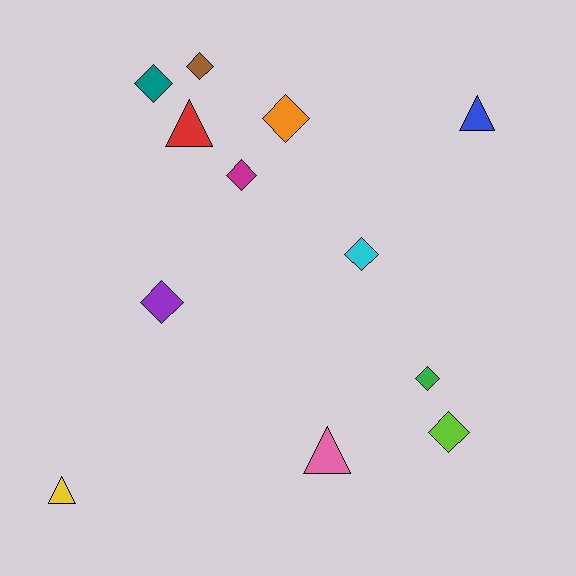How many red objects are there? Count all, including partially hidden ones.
There is 1 red object.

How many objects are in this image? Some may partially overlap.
There are 12 objects.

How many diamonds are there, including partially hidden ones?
There are 8 diamonds.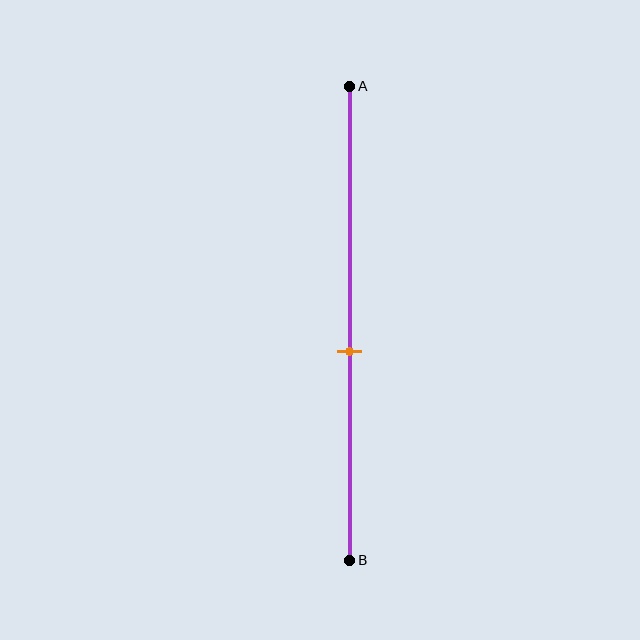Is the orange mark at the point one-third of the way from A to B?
No, the mark is at about 55% from A, not at the 33% one-third point.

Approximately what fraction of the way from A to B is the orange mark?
The orange mark is approximately 55% of the way from A to B.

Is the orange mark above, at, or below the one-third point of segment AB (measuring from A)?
The orange mark is below the one-third point of segment AB.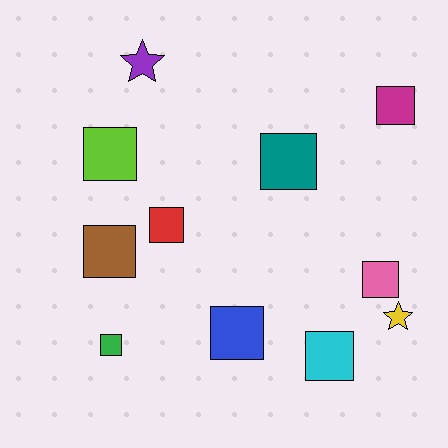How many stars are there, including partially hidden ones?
There are 2 stars.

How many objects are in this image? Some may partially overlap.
There are 11 objects.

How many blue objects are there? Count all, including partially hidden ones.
There is 1 blue object.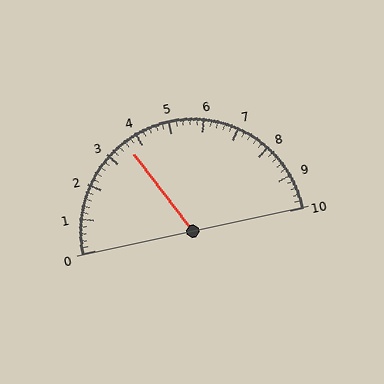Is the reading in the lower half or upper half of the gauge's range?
The reading is in the lower half of the range (0 to 10).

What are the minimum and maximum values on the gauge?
The gauge ranges from 0 to 10.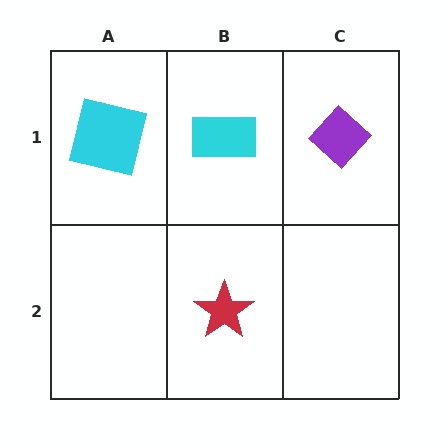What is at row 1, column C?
A purple diamond.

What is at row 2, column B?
A red star.